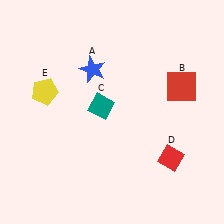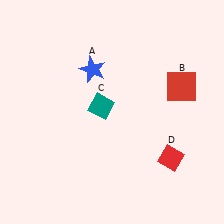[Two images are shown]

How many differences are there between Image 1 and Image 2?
There is 1 difference between the two images.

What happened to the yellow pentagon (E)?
The yellow pentagon (E) was removed in Image 2. It was in the top-left area of Image 1.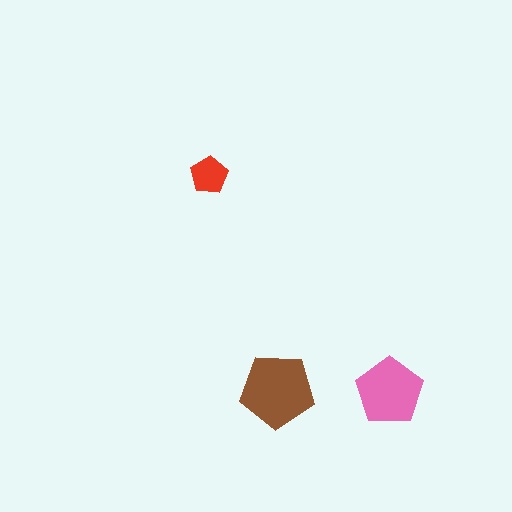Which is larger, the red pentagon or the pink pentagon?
The pink one.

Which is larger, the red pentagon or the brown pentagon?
The brown one.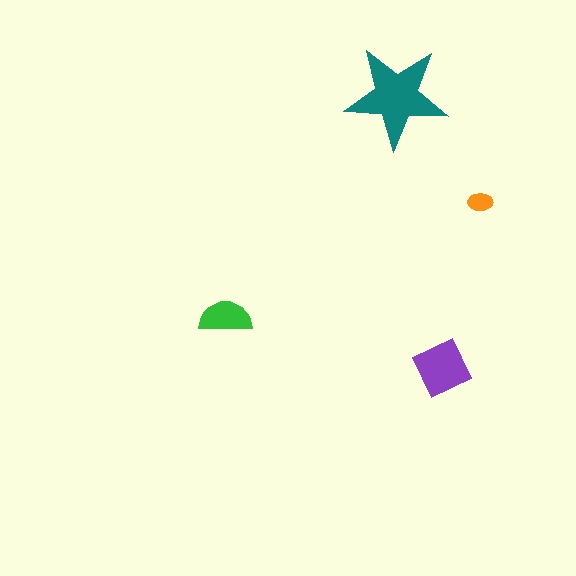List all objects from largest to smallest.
The teal star, the purple square, the green semicircle, the orange ellipse.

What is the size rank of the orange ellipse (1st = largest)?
4th.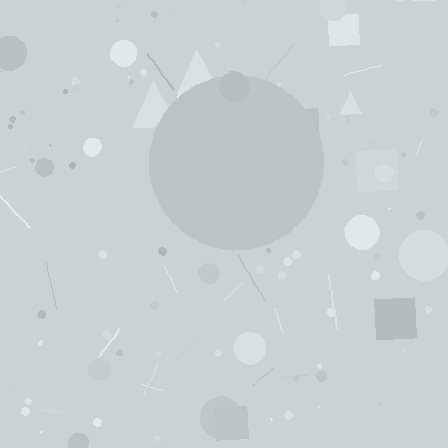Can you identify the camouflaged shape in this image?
The camouflaged shape is a circle.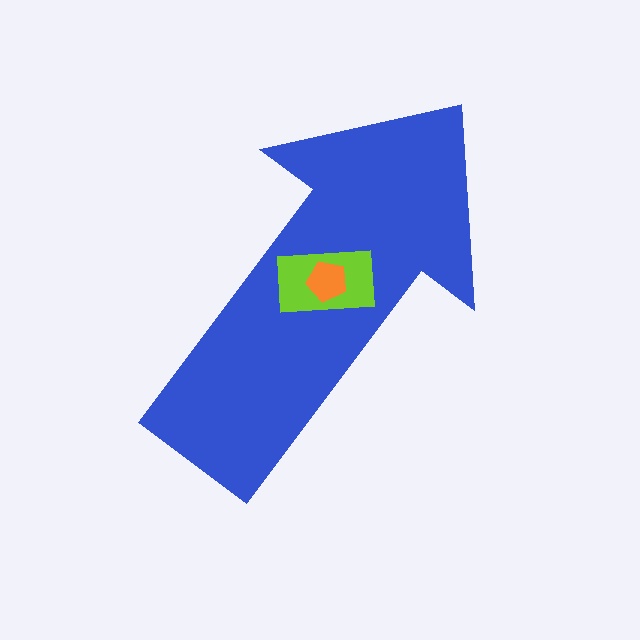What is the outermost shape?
The blue arrow.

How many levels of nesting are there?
3.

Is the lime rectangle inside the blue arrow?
Yes.